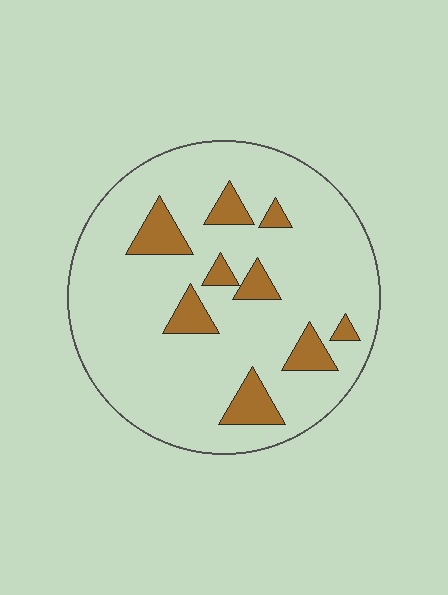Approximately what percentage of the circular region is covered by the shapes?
Approximately 15%.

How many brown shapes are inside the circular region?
9.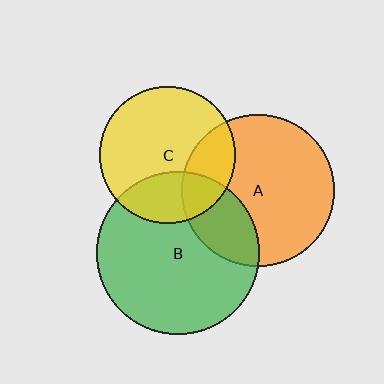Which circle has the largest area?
Circle B (green).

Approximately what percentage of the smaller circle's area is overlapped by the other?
Approximately 25%.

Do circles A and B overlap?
Yes.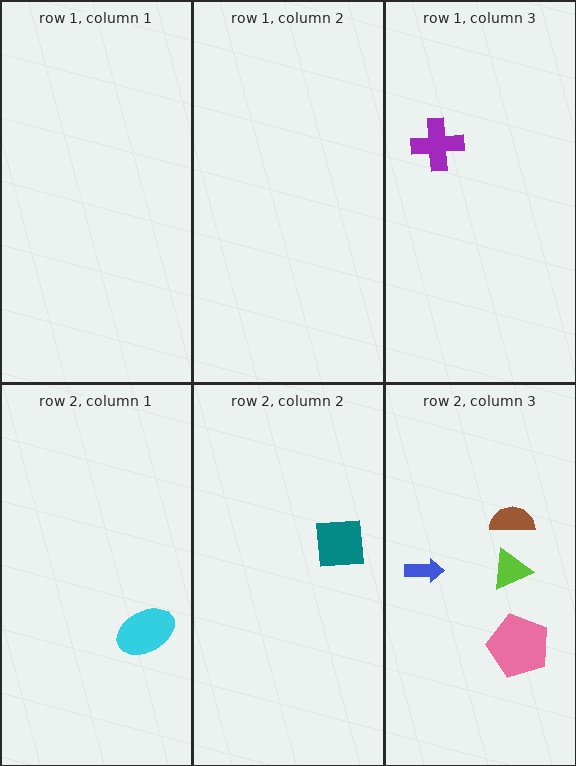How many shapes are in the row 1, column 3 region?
1.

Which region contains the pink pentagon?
The row 2, column 3 region.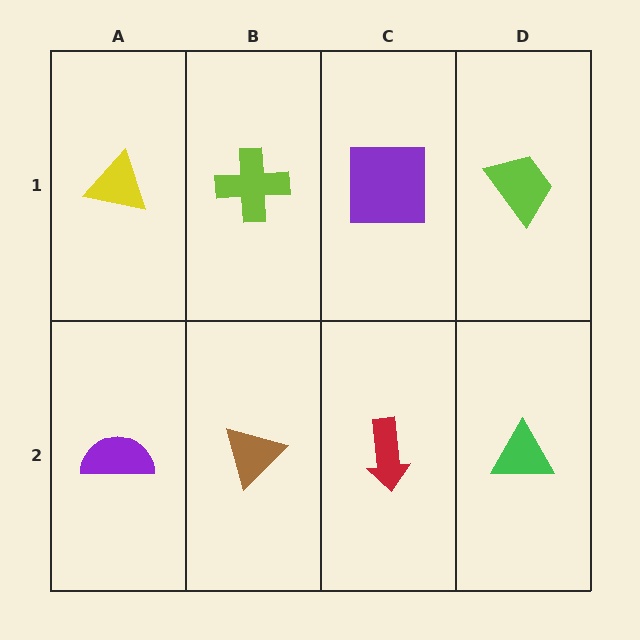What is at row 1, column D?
A lime trapezoid.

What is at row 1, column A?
A yellow triangle.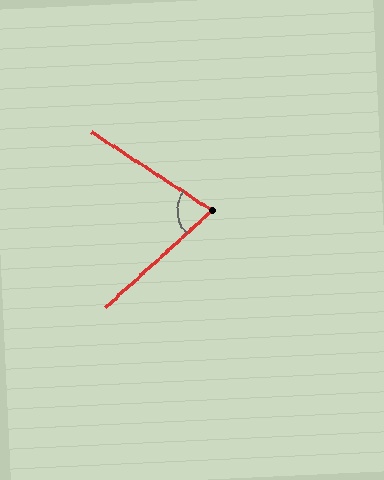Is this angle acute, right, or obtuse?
It is acute.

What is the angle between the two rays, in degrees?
Approximately 76 degrees.